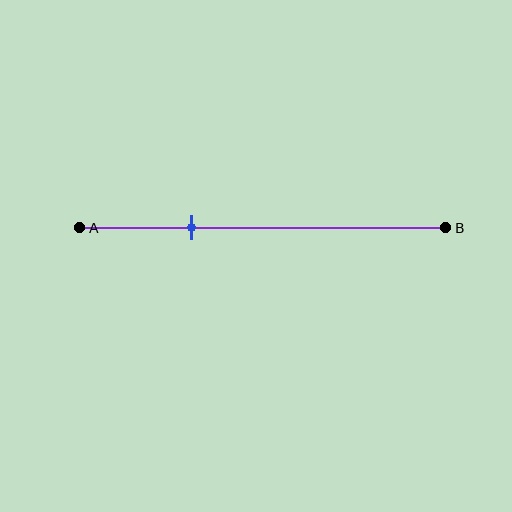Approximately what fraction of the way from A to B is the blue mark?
The blue mark is approximately 30% of the way from A to B.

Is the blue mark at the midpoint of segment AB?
No, the mark is at about 30% from A, not at the 50% midpoint.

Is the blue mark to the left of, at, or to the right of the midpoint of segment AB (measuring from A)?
The blue mark is to the left of the midpoint of segment AB.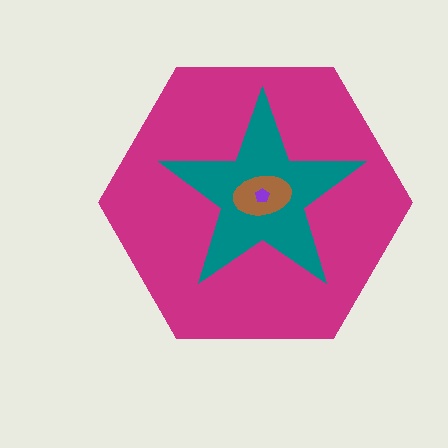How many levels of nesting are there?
4.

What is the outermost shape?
The magenta hexagon.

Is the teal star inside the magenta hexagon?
Yes.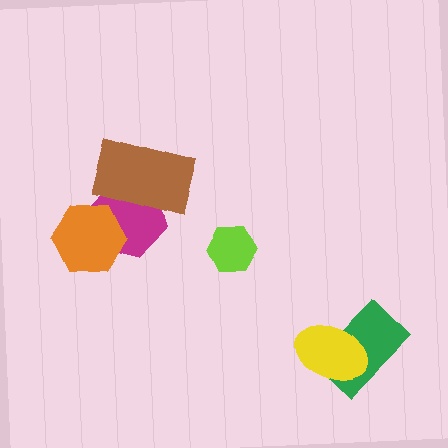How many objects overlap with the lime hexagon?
0 objects overlap with the lime hexagon.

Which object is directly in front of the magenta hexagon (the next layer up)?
The brown rectangle is directly in front of the magenta hexagon.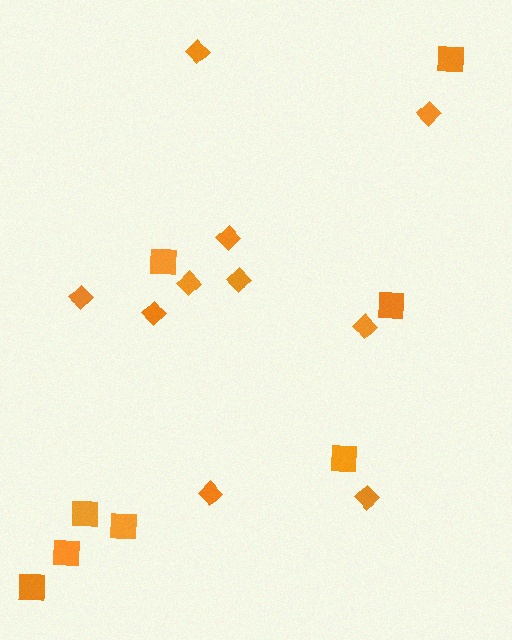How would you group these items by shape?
There are 2 groups: one group of diamonds (10) and one group of squares (8).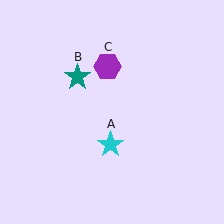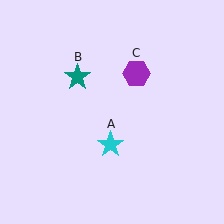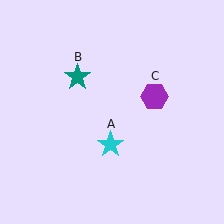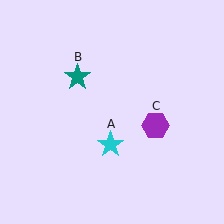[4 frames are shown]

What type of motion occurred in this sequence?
The purple hexagon (object C) rotated clockwise around the center of the scene.